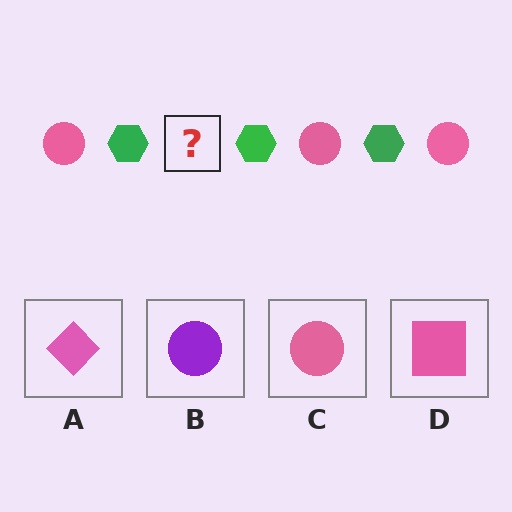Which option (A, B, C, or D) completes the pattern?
C.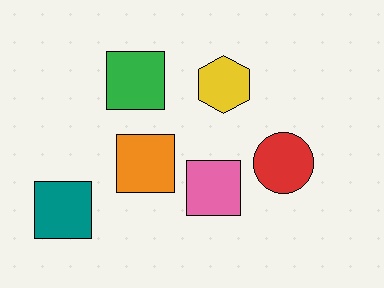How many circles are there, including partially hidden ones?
There is 1 circle.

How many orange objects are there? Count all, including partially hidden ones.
There is 1 orange object.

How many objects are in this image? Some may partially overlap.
There are 6 objects.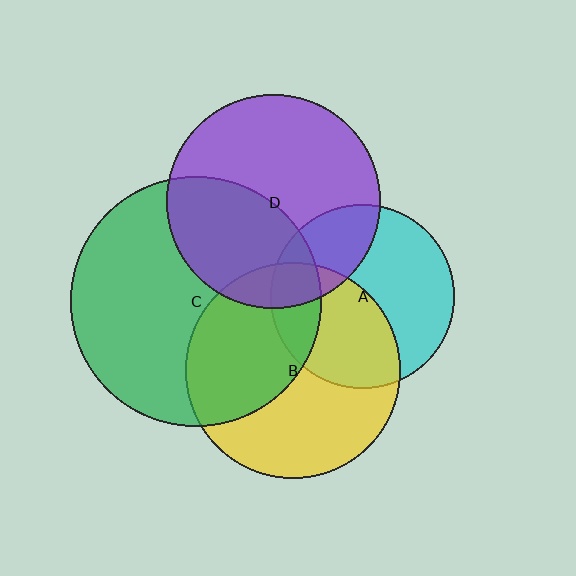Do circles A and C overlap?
Yes.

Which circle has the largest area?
Circle C (green).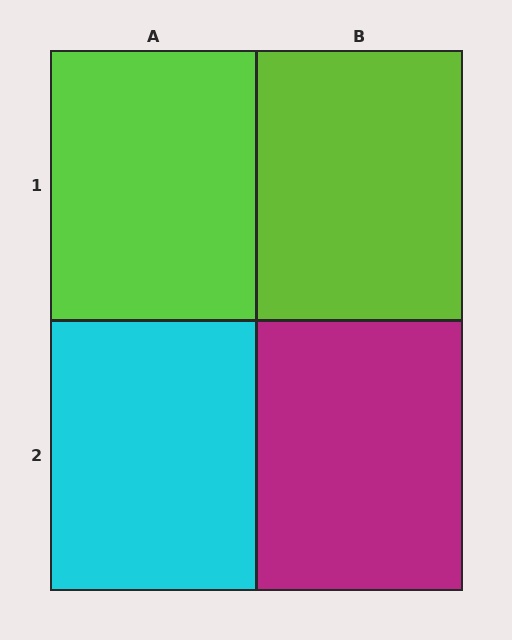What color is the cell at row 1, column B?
Lime.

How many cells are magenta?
1 cell is magenta.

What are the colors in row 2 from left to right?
Cyan, magenta.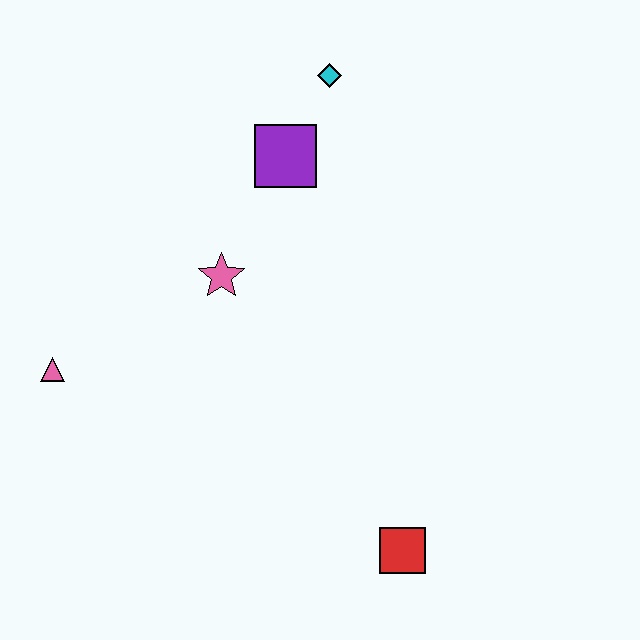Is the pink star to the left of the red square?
Yes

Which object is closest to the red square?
The pink star is closest to the red square.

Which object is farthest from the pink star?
The red square is farthest from the pink star.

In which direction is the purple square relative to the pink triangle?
The purple square is to the right of the pink triangle.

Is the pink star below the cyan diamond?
Yes